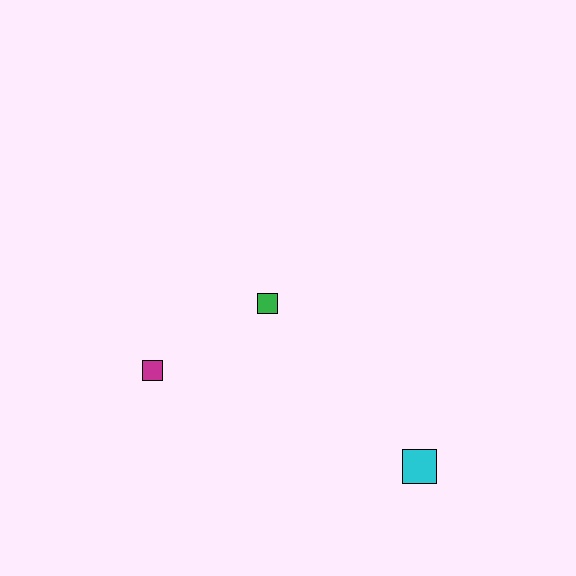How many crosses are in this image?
There are no crosses.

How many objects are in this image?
There are 3 objects.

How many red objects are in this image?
There are no red objects.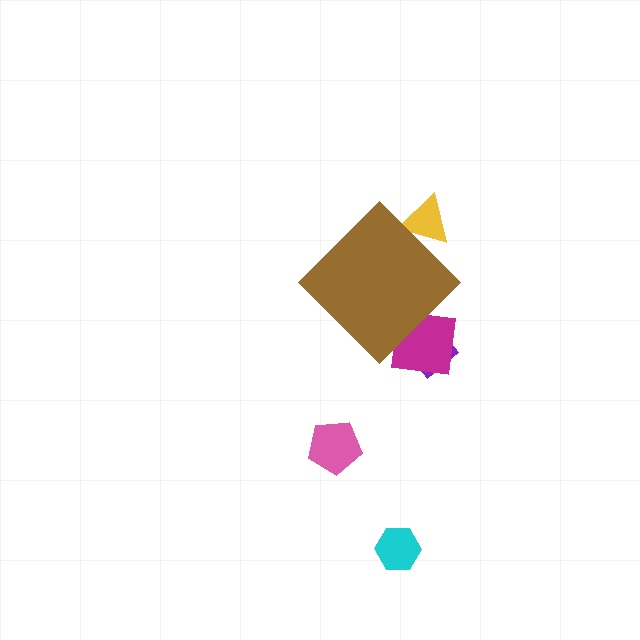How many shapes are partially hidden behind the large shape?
3 shapes are partially hidden.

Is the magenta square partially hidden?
Yes, the magenta square is partially hidden behind the brown diamond.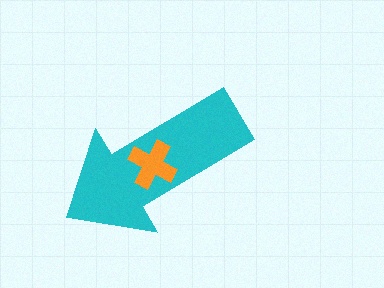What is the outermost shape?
The cyan arrow.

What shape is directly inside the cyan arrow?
The orange cross.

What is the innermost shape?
The orange cross.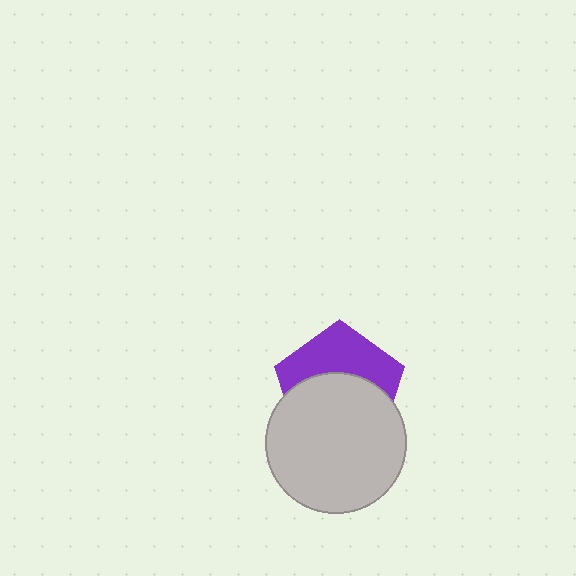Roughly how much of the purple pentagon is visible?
A small part of it is visible (roughly 44%).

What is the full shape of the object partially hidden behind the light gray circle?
The partially hidden object is a purple pentagon.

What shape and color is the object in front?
The object in front is a light gray circle.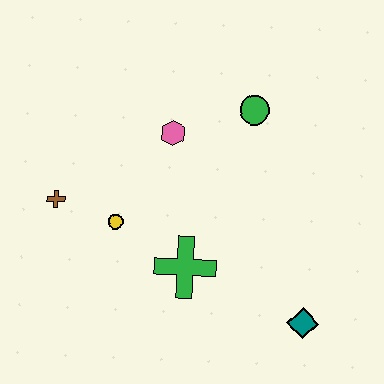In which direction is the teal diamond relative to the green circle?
The teal diamond is below the green circle.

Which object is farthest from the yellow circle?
The teal diamond is farthest from the yellow circle.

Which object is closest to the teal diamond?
The green cross is closest to the teal diamond.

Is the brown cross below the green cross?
No